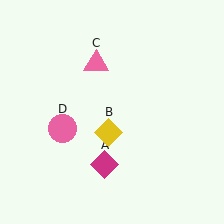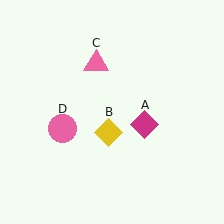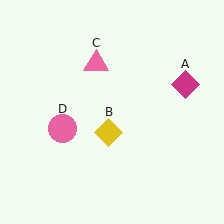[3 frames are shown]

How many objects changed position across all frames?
1 object changed position: magenta diamond (object A).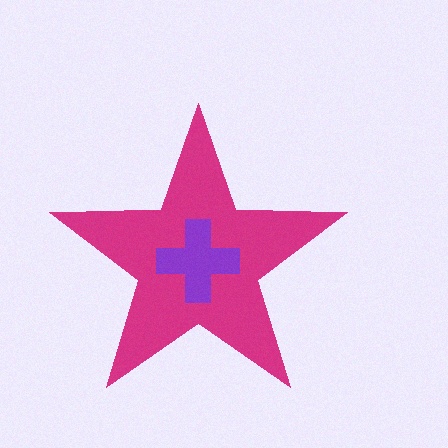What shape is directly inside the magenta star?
The purple cross.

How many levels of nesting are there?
2.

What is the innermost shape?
The purple cross.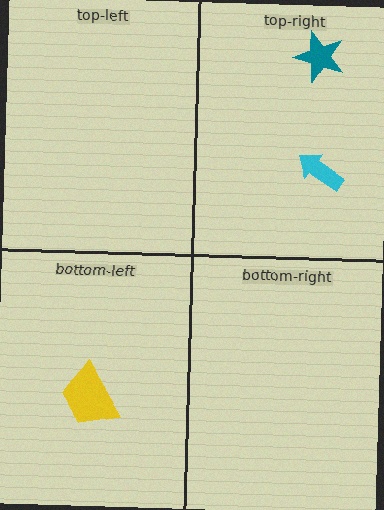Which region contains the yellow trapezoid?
The bottom-left region.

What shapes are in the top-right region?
The cyan arrow, the teal star.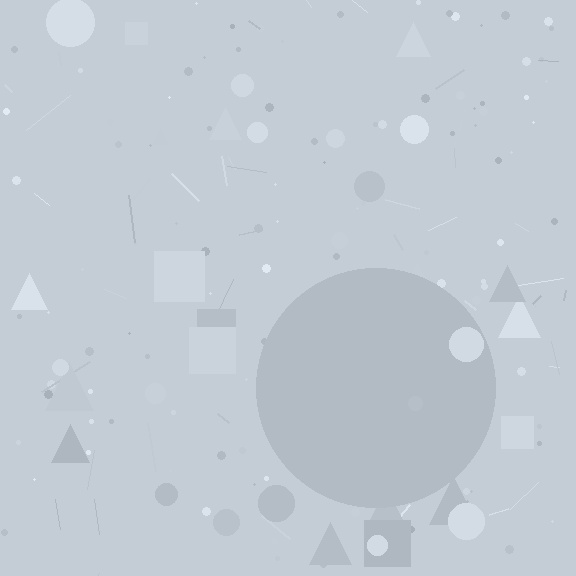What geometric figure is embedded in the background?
A circle is embedded in the background.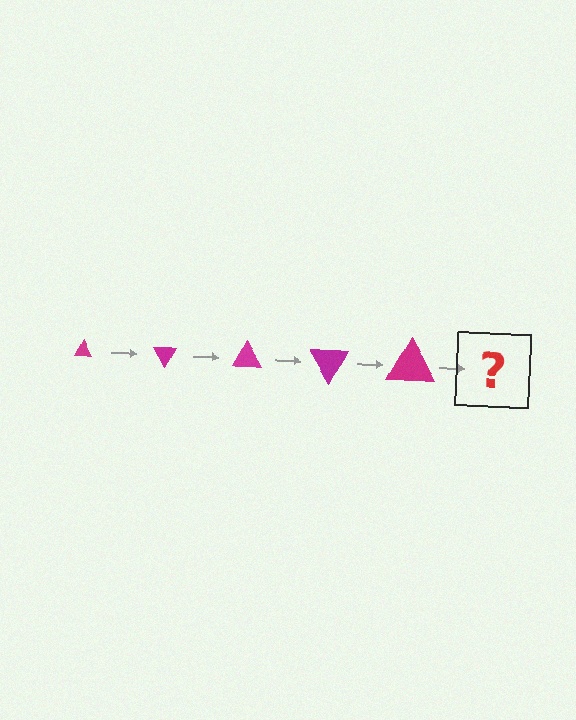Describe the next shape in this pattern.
It should be a triangle, larger than the previous one and rotated 300 degrees from the start.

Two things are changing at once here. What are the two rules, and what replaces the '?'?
The two rules are that the triangle grows larger each step and it rotates 60 degrees each step. The '?' should be a triangle, larger than the previous one and rotated 300 degrees from the start.